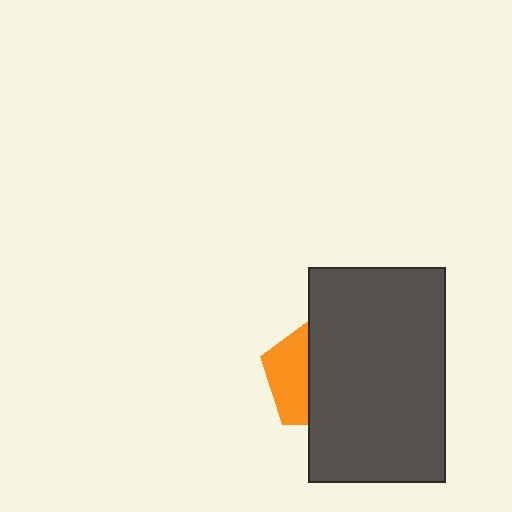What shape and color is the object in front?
The object in front is a dark gray rectangle.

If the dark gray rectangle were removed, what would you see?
You would see the complete orange pentagon.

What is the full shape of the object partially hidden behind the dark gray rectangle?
The partially hidden object is an orange pentagon.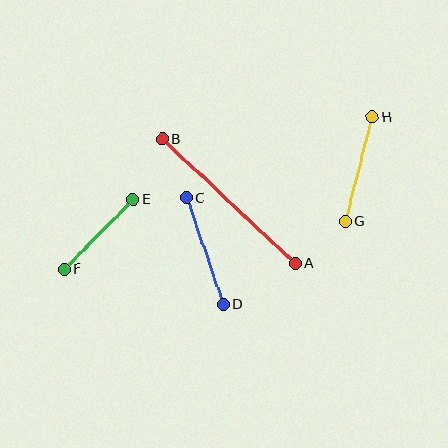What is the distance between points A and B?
The distance is approximately 182 pixels.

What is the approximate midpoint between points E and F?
The midpoint is at approximately (99, 234) pixels.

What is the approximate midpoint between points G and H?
The midpoint is at approximately (359, 169) pixels.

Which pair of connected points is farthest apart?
Points A and B are farthest apart.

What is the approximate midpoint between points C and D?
The midpoint is at approximately (205, 251) pixels.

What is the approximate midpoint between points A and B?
The midpoint is at approximately (229, 201) pixels.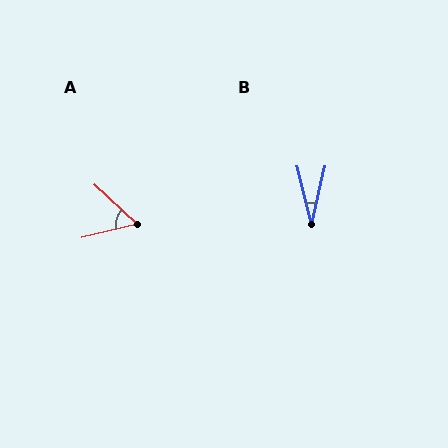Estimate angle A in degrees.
Approximately 56 degrees.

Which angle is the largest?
A, at approximately 56 degrees.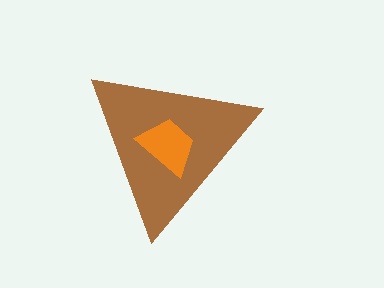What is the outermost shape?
The brown triangle.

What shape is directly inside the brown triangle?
The orange trapezoid.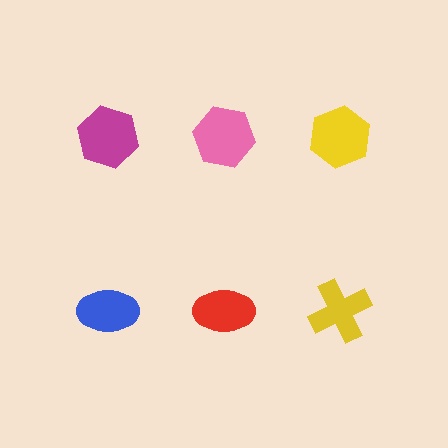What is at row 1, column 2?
A pink hexagon.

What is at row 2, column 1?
A blue ellipse.